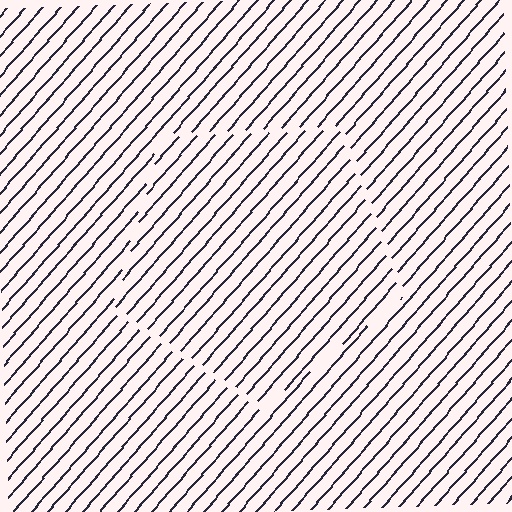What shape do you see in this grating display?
An illusory pentagon. The interior of the shape contains the same grating, shifted by half a period — the contour is defined by the phase discontinuity where line-ends from the inner and outer gratings abut.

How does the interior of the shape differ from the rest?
The interior of the shape contains the same grating, shifted by half a period — the contour is defined by the phase discontinuity where line-ends from the inner and outer gratings abut.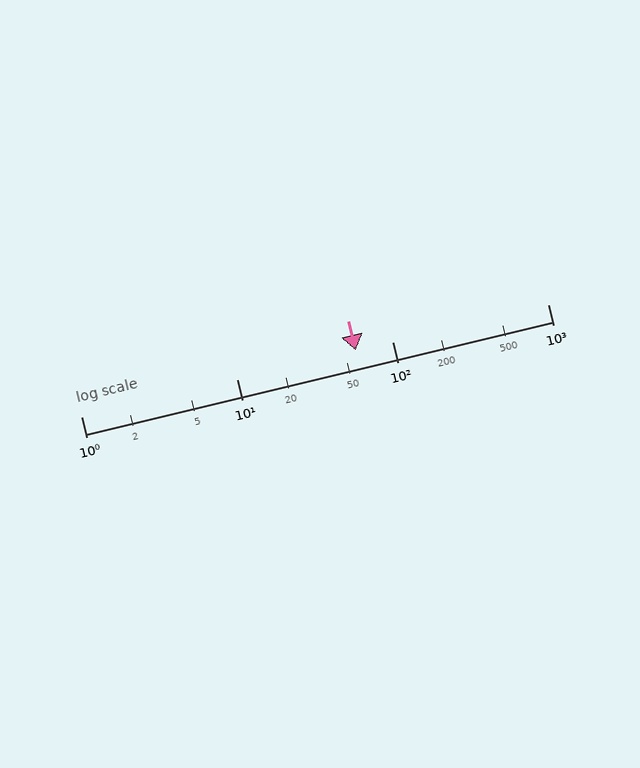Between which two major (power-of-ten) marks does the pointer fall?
The pointer is between 10 and 100.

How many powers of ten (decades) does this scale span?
The scale spans 3 decades, from 1 to 1000.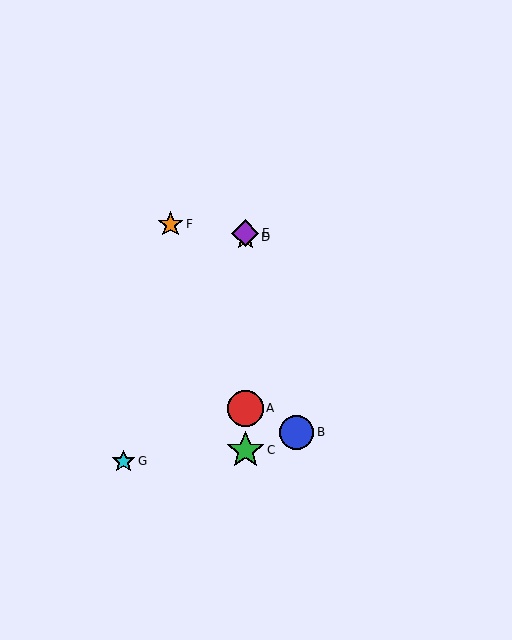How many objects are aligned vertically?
4 objects (A, C, D, E) are aligned vertically.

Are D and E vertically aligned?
Yes, both are at x≈245.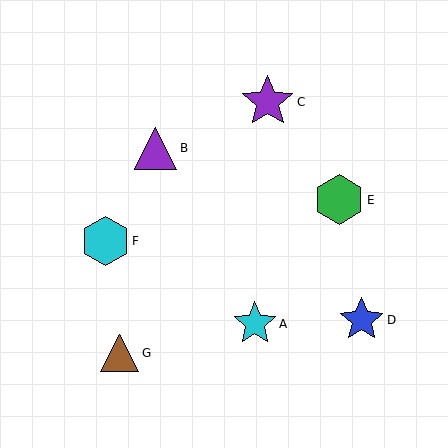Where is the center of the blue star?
The center of the blue star is at (362, 320).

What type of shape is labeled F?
Shape F is a cyan hexagon.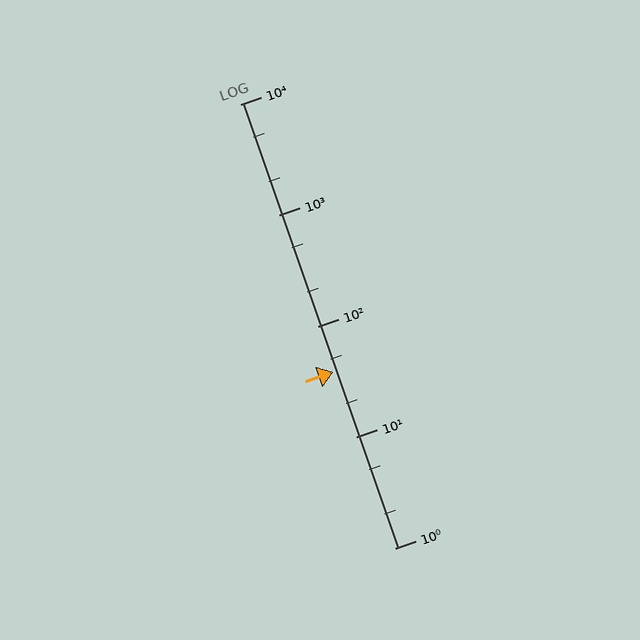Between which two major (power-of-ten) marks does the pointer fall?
The pointer is between 10 and 100.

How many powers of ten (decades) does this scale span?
The scale spans 4 decades, from 1 to 10000.